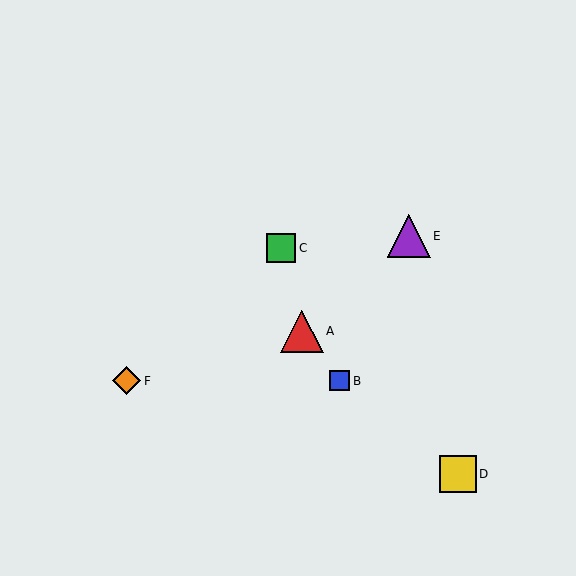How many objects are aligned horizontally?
2 objects (B, F) are aligned horizontally.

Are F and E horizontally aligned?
No, F is at y≈381 and E is at y≈236.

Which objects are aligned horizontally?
Objects B, F are aligned horizontally.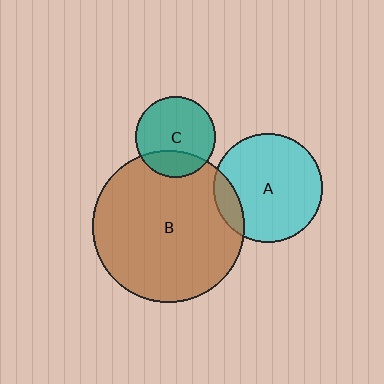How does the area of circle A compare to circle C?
Approximately 1.8 times.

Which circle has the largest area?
Circle B (brown).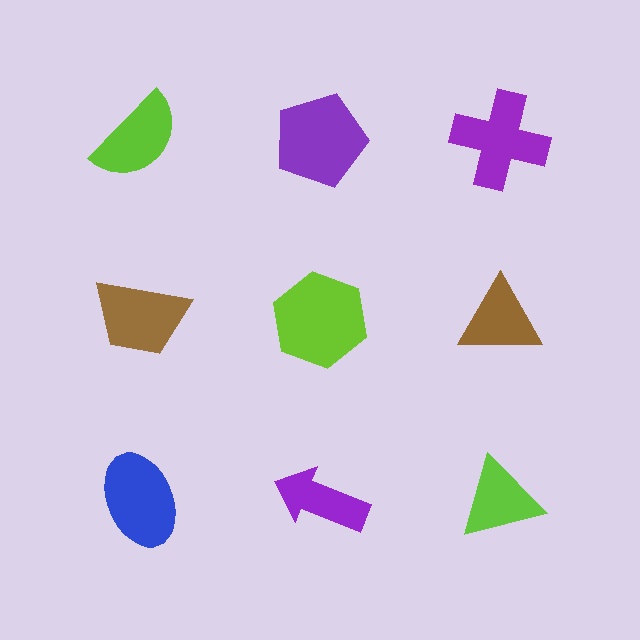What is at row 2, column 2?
A lime hexagon.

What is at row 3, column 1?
A blue ellipse.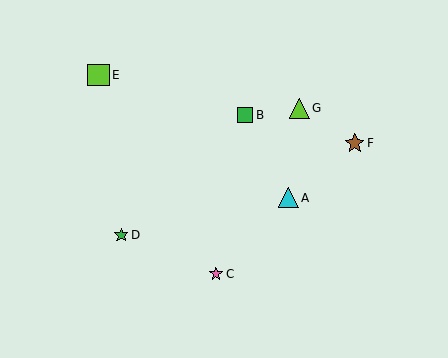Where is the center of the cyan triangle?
The center of the cyan triangle is at (289, 198).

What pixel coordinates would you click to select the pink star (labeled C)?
Click at (216, 274) to select the pink star C.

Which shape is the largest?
The lime square (labeled E) is the largest.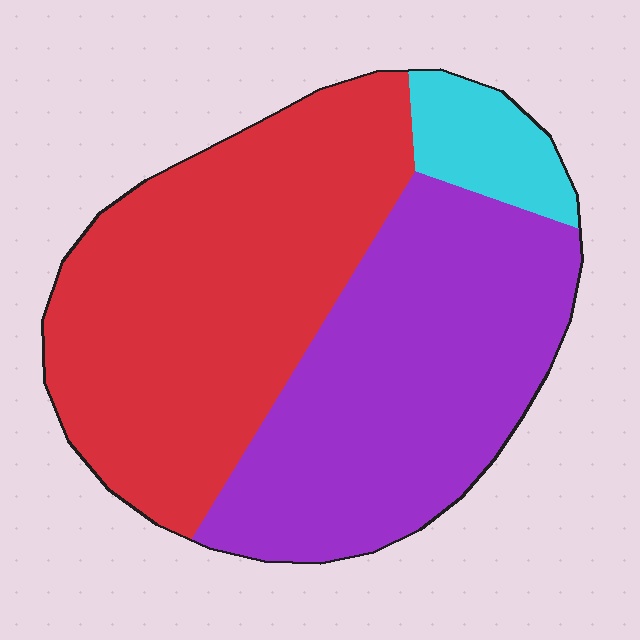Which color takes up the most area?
Red, at roughly 50%.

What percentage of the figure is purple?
Purple takes up about two fifths (2/5) of the figure.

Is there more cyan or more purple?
Purple.